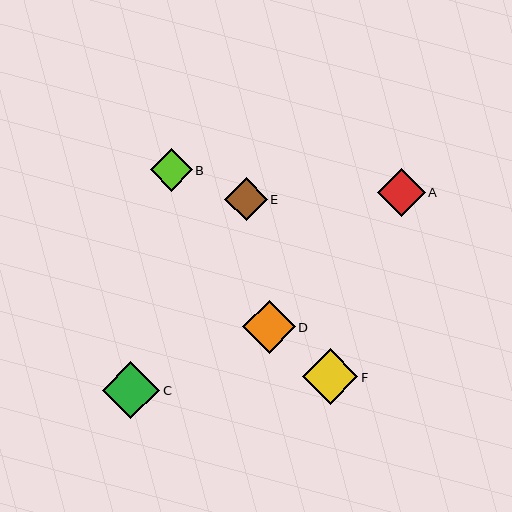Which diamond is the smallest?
Diamond B is the smallest with a size of approximately 42 pixels.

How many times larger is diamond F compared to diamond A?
Diamond F is approximately 1.2 times the size of diamond A.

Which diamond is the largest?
Diamond C is the largest with a size of approximately 57 pixels.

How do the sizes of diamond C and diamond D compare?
Diamond C and diamond D are approximately the same size.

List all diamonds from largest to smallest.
From largest to smallest: C, F, D, A, E, B.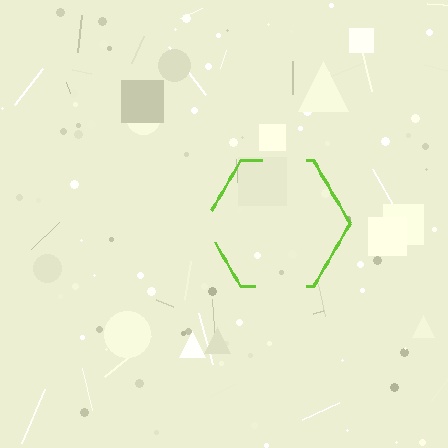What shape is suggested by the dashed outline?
The dashed outline suggests a hexagon.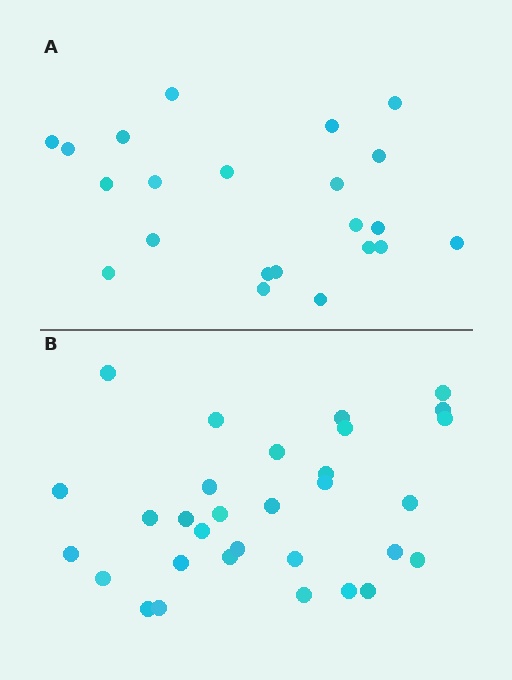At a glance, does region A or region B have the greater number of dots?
Region B (the bottom region) has more dots.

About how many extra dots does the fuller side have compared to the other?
Region B has roughly 8 or so more dots than region A.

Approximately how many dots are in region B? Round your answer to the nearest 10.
About 30 dots. (The exact count is 31, which rounds to 30.)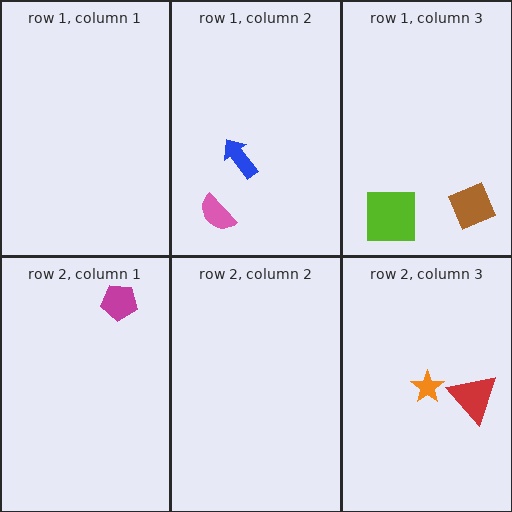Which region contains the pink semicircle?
The row 1, column 2 region.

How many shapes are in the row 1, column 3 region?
2.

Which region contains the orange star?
The row 2, column 3 region.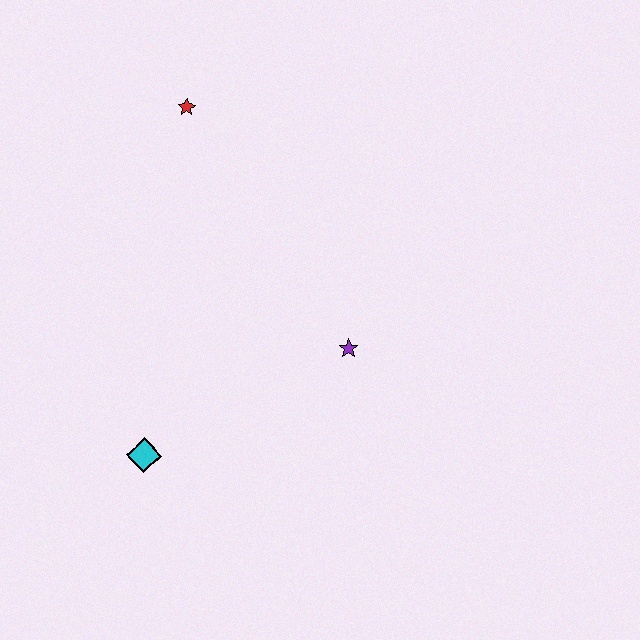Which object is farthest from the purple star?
The red star is farthest from the purple star.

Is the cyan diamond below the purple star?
Yes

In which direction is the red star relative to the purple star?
The red star is above the purple star.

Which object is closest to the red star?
The purple star is closest to the red star.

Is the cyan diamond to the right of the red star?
No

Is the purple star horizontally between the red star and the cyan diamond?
No